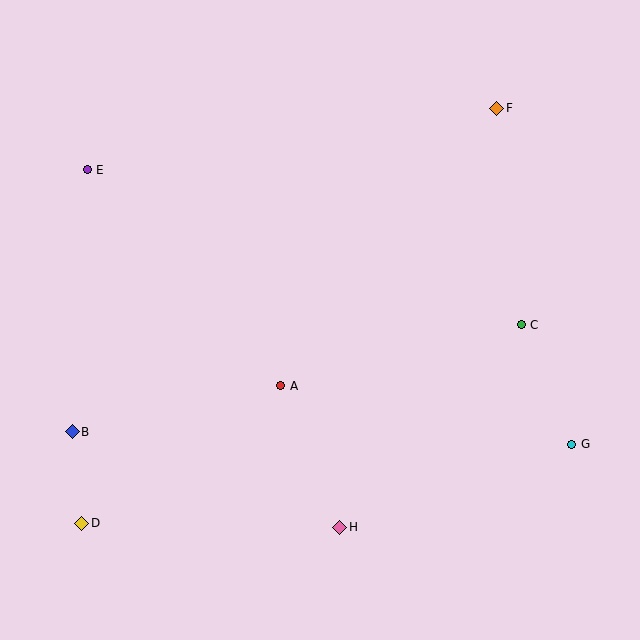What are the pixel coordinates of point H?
Point H is at (340, 527).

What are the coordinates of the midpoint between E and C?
The midpoint between E and C is at (304, 247).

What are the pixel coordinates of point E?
Point E is at (87, 170).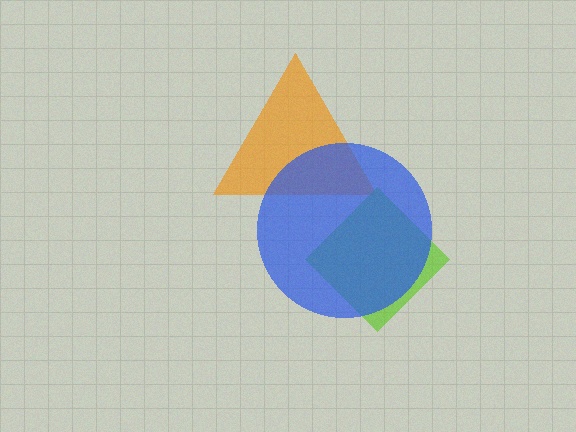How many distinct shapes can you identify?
There are 3 distinct shapes: an orange triangle, a lime diamond, a blue circle.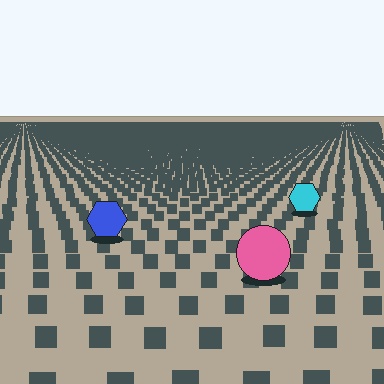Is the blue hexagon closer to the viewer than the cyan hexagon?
Yes. The blue hexagon is closer — you can tell from the texture gradient: the ground texture is coarser near it.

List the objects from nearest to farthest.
From nearest to farthest: the pink circle, the blue hexagon, the cyan hexagon.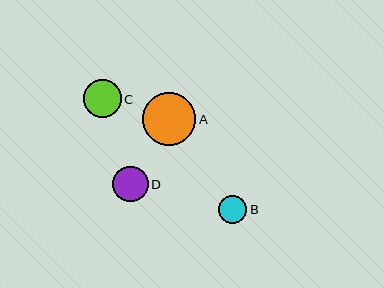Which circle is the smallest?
Circle B is the smallest with a size of approximately 28 pixels.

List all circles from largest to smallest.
From largest to smallest: A, C, D, B.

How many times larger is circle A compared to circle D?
Circle A is approximately 1.5 times the size of circle D.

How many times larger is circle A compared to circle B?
Circle A is approximately 1.9 times the size of circle B.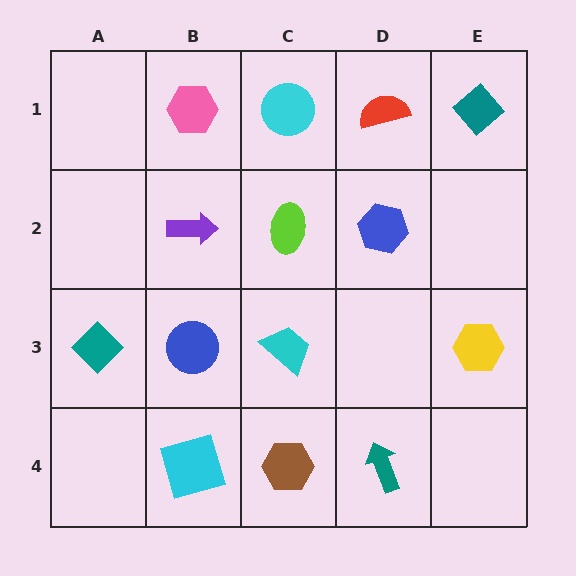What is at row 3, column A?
A teal diamond.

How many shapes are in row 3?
4 shapes.